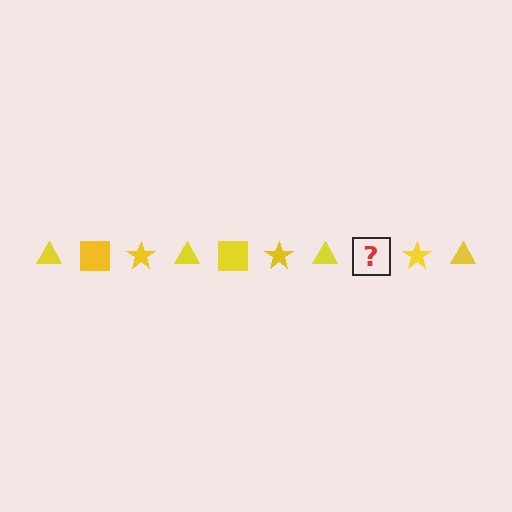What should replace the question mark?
The question mark should be replaced with a yellow square.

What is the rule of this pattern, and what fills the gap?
The rule is that the pattern cycles through triangle, square, star shapes in yellow. The gap should be filled with a yellow square.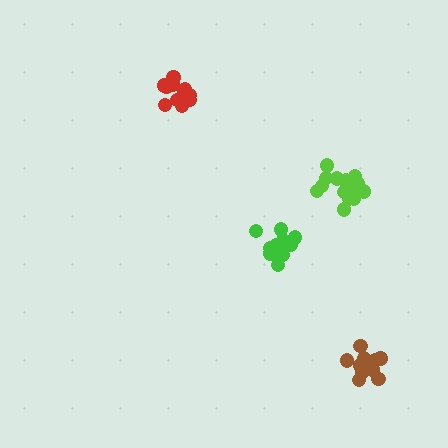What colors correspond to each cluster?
The clusters are colored: lime, green, brown, red.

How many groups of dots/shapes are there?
There are 4 groups.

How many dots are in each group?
Group 1: 15 dots, Group 2: 14 dots, Group 3: 12 dots, Group 4: 12 dots (53 total).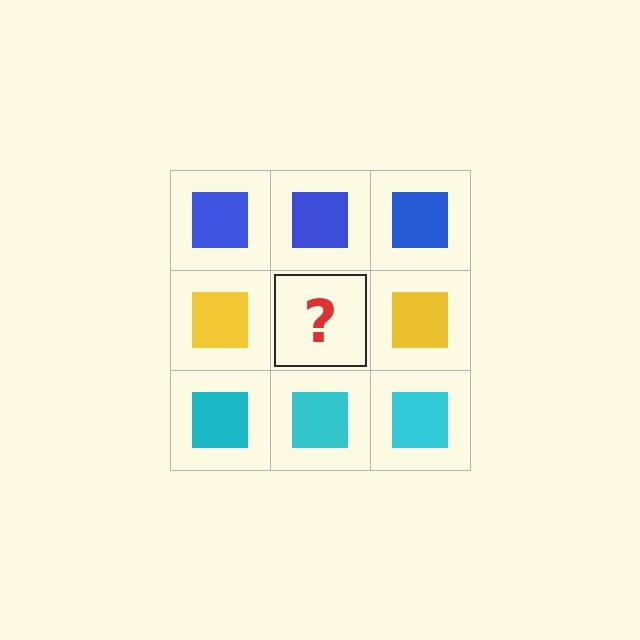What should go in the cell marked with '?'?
The missing cell should contain a yellow square.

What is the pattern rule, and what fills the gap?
The rule is that each row has a consistent color. The gap should be filled with a yellow square.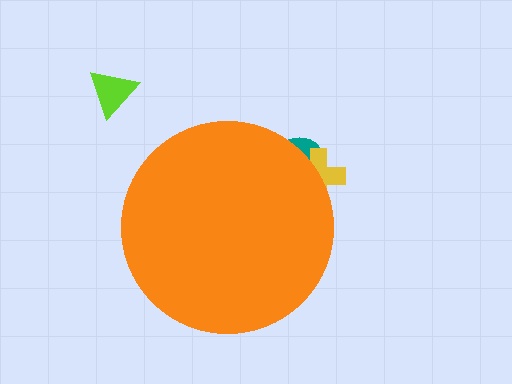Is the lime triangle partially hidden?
No, the lime triangle is fully visible.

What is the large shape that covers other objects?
An orange circle.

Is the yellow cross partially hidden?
Yes, the yellow cross is partially hidden behind the orange circle.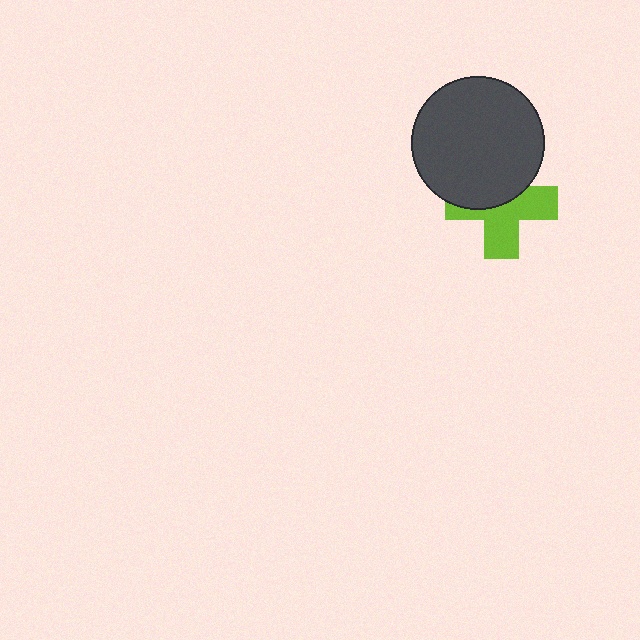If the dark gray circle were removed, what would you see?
You would see the complete lime cross.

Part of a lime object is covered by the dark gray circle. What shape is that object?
It is a cross.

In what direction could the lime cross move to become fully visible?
The lime cross could move down. That would shift it out from behind the dark gray circle entirely.